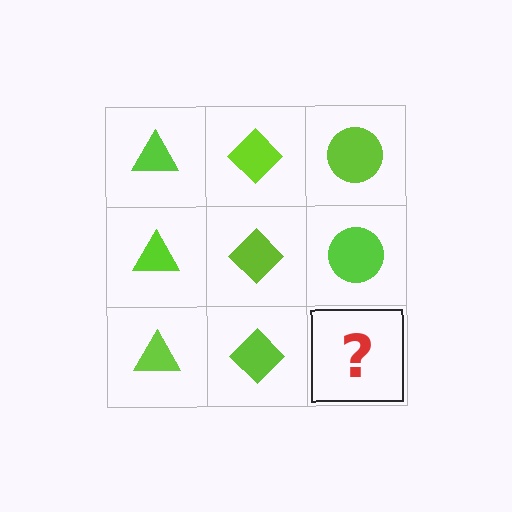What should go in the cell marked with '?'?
The missing cell should contain a lime circle.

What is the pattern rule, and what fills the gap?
The rule is that each column has a consistent shape. The gap should be filled with a lime circle.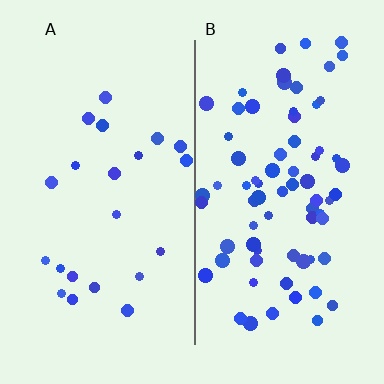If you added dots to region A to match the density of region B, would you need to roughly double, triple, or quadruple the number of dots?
Approximately triple.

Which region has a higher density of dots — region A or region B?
B (the right).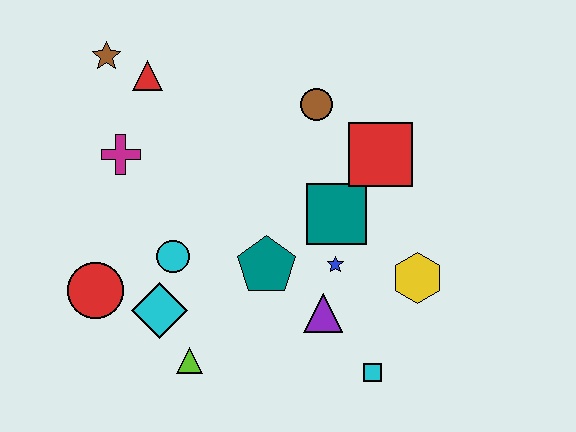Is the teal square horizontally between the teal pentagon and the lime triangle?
No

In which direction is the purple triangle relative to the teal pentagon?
The purple triangle is to the right of the teal pentagon.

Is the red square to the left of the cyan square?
No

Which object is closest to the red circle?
The cyan diamond is closest to the red circle.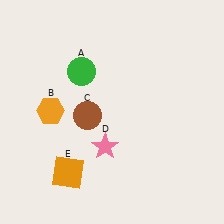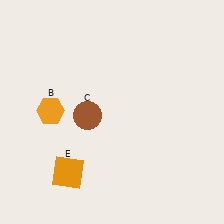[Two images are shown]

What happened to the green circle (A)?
The green circle (A) was removed in Image 2. It was in the top-left area of Image 1.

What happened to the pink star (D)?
The pink star (D) was removed in Image 2. It was in the bottom-left area of Image 1.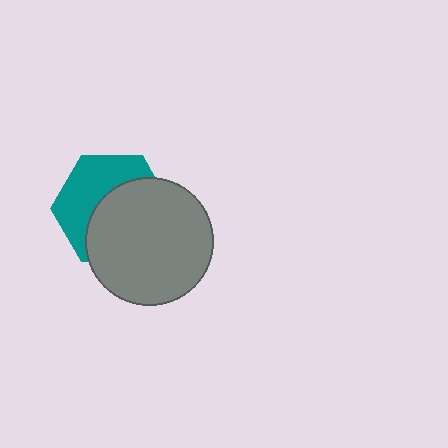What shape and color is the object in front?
The object in front is a gray circle.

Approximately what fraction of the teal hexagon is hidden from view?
Roughly 55% of the teal hexagon is hidden behind the gray circle.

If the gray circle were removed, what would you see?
You would see the complete teal hexagon.